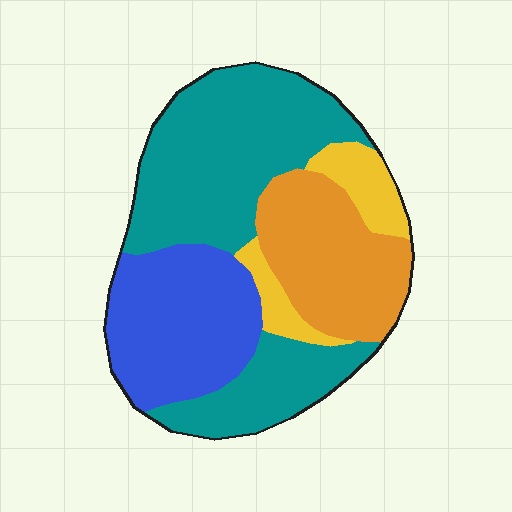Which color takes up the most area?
Teal, at roughly 45%.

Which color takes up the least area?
Yellow, at roughly 10%.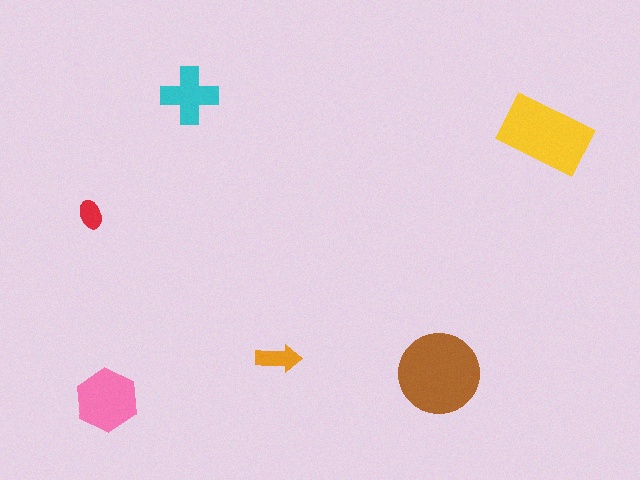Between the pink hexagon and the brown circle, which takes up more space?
The brown circle.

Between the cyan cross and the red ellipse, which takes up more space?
The cyan cross.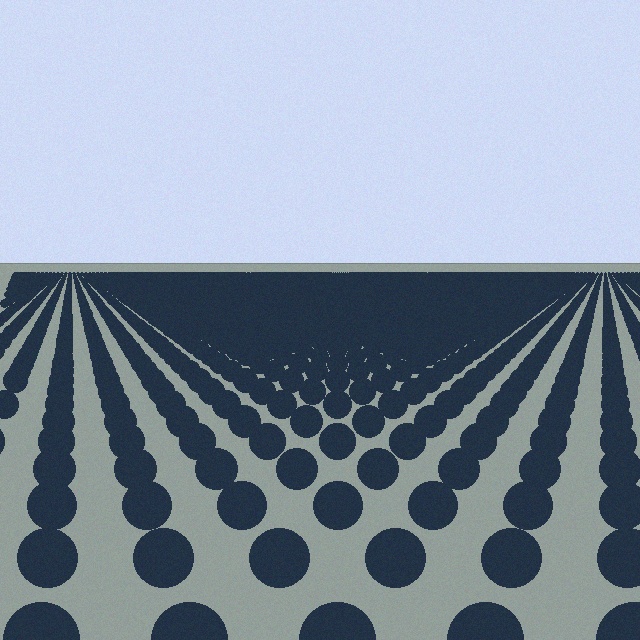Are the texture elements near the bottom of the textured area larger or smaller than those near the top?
Larger. Near the bottom, elements are closer to the viewer and appear at a bigger on-screen size.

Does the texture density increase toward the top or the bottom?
Density increases toward the top.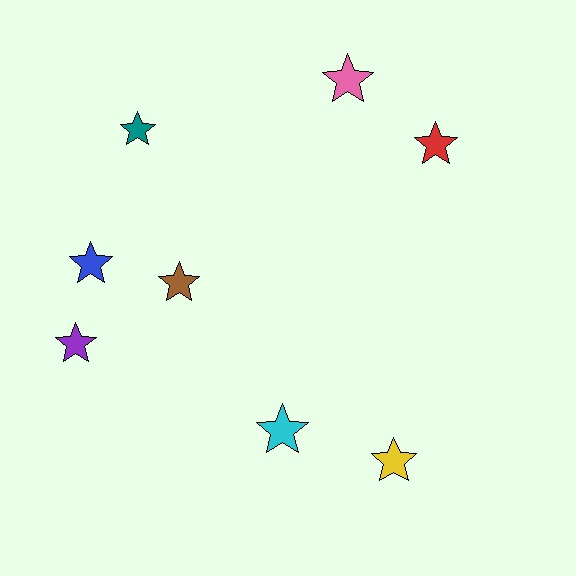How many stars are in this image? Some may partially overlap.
There are 8 stars.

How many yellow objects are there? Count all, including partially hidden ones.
There is 1 yellow object.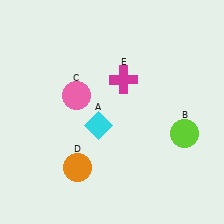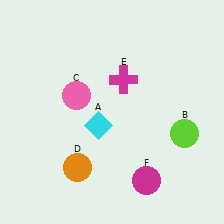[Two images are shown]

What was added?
A magenta circle (F) was added in Image 2.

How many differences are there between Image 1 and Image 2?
There is 1 difference between the two images.